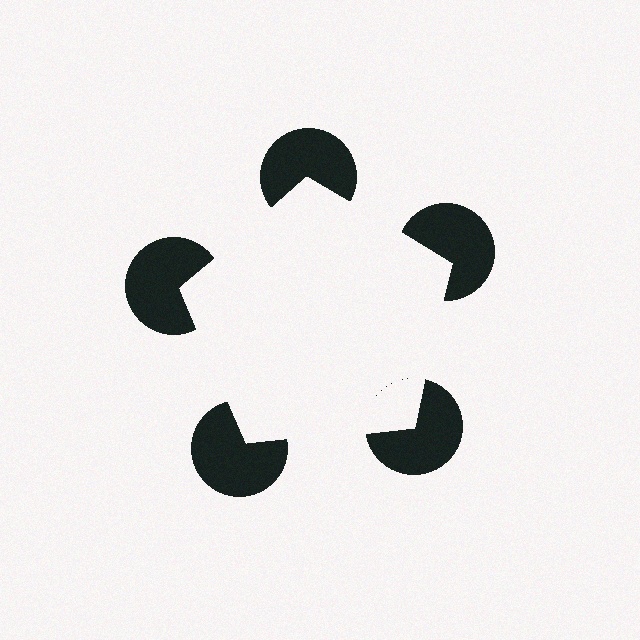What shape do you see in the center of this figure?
An illusory pentagon — its edges are inferred from the aligned wedge cuts in the pac-man discs, not physically drawn.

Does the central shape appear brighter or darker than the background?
It typically appears slightly brighter than the background, even though no actual brightness change is drawn.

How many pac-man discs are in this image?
There are 5 — one at each vertex of the illusory pentagon.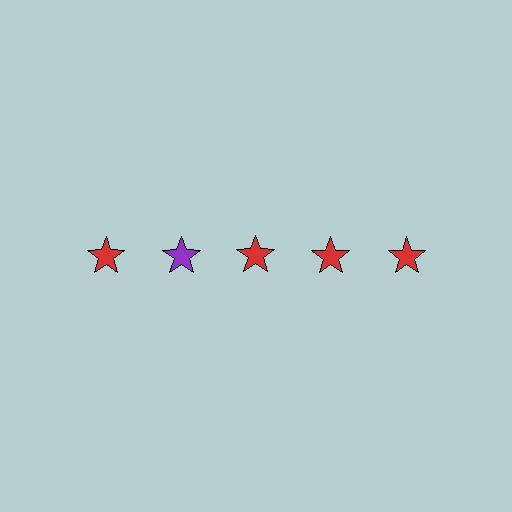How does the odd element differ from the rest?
It has a different color: purple instead of red.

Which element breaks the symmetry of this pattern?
The purple star in the top row, second from left column breaks the symmetry. All other shapes are red stars.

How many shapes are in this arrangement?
There are 5 shapes arranged in a grid pattern.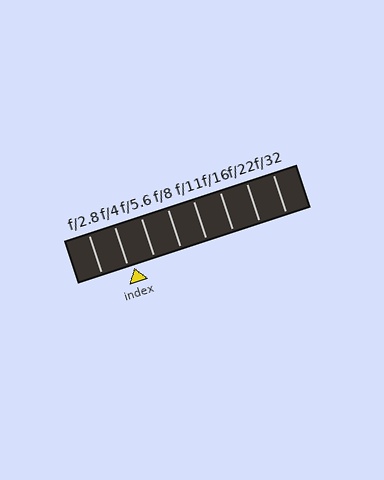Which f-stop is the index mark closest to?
The index mark is closest to f/4.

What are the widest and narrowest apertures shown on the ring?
The widest aperture shown is f/2.8 and the narrowest is f/32.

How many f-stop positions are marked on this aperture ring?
There are 8 f-stop positions marked.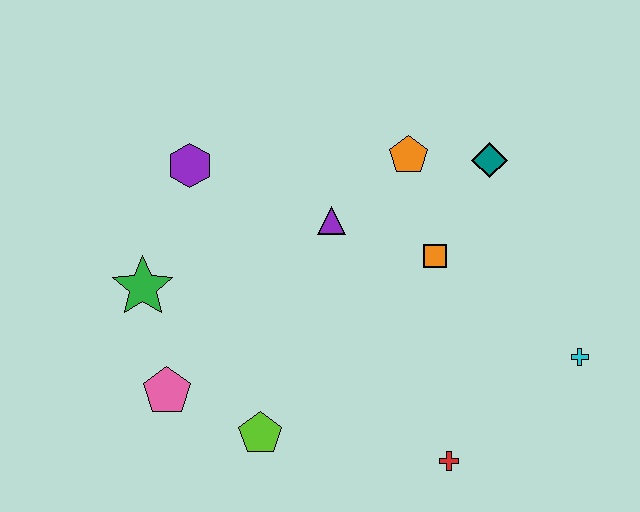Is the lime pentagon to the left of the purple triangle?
Yes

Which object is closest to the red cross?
The cyan cross is closest to the red cross.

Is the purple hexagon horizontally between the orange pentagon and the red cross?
No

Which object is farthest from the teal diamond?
The pink pentagon is farthest from the teal diamond.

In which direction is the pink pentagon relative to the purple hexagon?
The pink pentagon is below the purple hexagon.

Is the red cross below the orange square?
Yes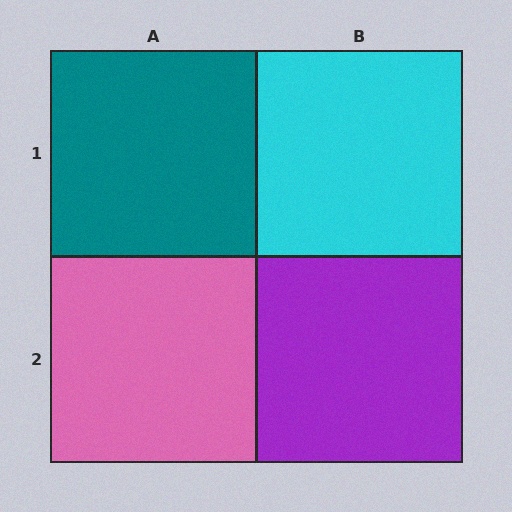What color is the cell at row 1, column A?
Teal.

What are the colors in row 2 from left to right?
Pink, purple.